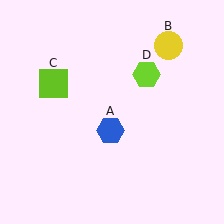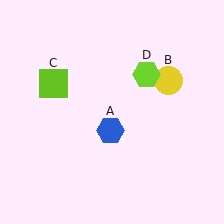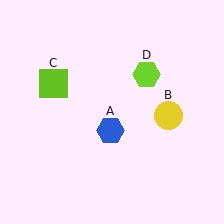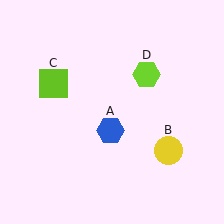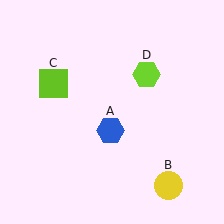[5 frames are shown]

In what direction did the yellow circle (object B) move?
The yellow circle (object B) moved down.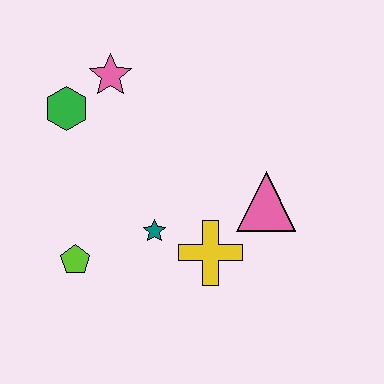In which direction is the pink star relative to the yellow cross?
The pink star is above the yellow cross.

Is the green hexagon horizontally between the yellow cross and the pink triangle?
No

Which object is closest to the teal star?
The yellow cross is closest to the teal star.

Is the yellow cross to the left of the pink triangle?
Yes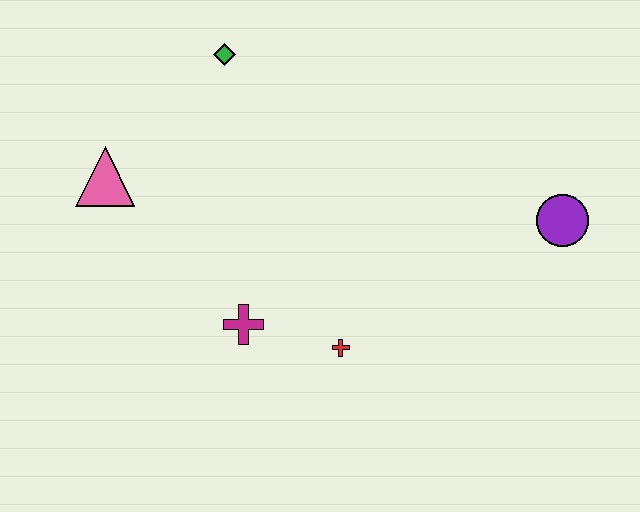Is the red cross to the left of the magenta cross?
No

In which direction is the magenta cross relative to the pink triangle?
The magenta cross is below the pink triangle.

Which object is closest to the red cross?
The magenta cross is closest to the red cross.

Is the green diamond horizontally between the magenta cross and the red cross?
No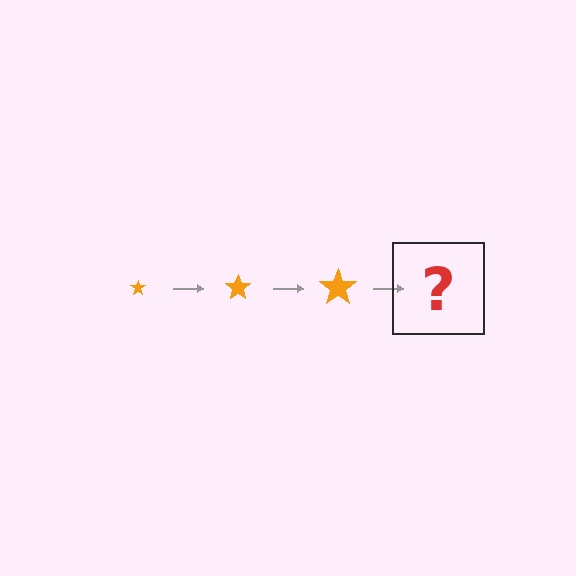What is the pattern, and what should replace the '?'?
The pattern is that the star gets progressively larger each step. The '?' should be an orange star, larger than the previous one.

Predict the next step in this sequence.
The next step is an orange star, larger than the previous one.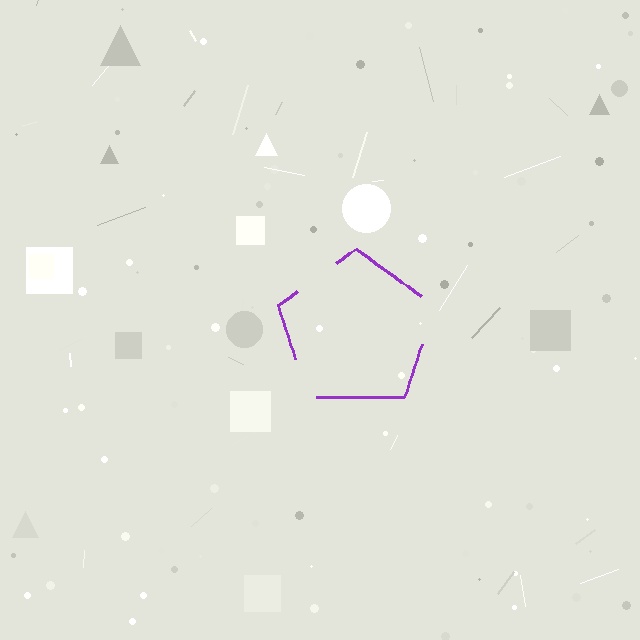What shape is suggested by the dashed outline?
The dashed outline suggests a pentagon.